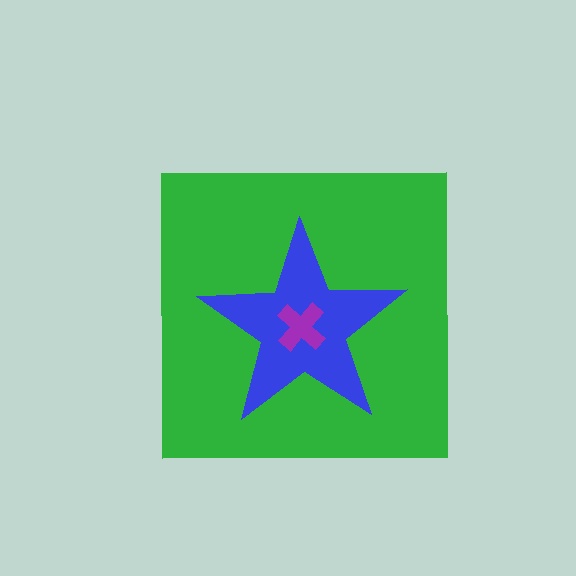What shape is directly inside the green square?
The blue star.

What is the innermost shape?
The purple cross.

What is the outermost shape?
The green square.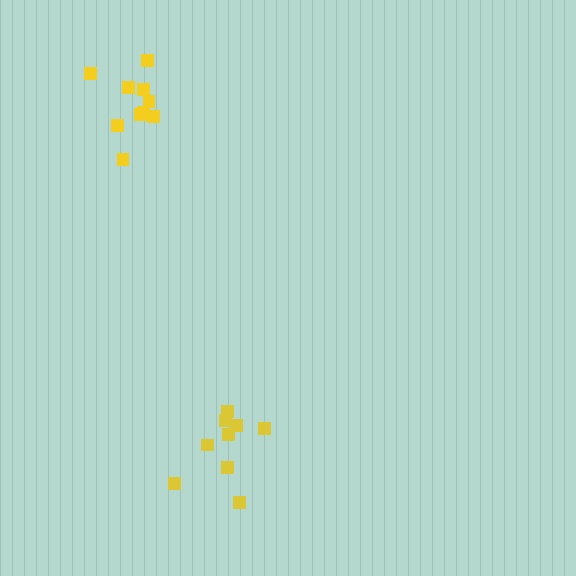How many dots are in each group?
Group 1: 9 dots, Group 2: 10 dots (19 total).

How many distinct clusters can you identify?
There are 2 distinct clusters.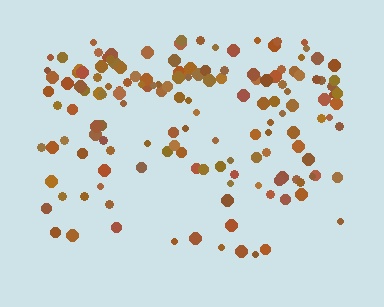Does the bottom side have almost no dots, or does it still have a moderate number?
Still a moderate number, just noticeably fewer than the top.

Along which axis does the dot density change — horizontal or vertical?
Vertical.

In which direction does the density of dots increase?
From bottom to top, with the top side densest.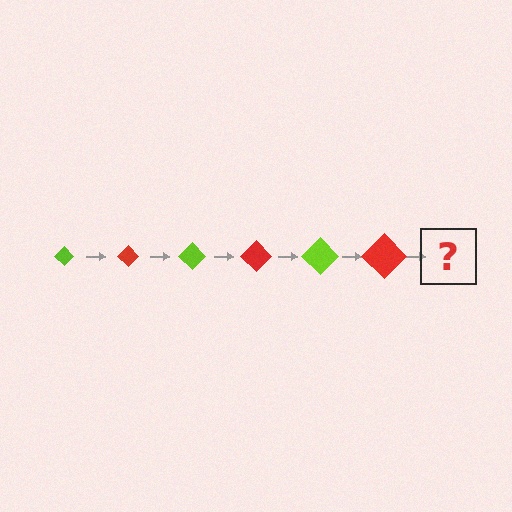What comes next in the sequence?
The next element should be a lime diamond, larger than the previous one.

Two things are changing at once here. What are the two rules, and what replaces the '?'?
The two rules are that the diamond grows larger each step and the color cycles through lime and red. The '?' should be a lime diamond, larger than the previous one.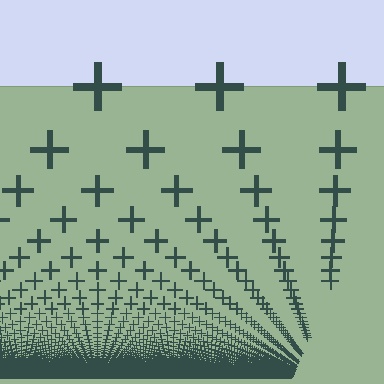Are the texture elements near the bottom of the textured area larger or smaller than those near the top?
Smaller. The gradient is inverted — elements near the bottom are smaller and denser.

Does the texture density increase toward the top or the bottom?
Density increases toward the bottom.